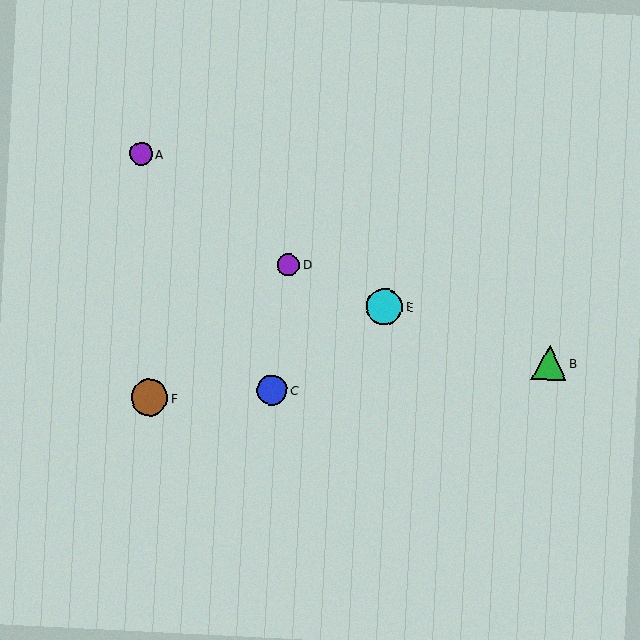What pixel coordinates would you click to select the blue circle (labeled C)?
Click at (272, 390) to select the blue circle C.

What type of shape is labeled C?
Shape C is a blue circle.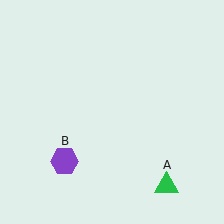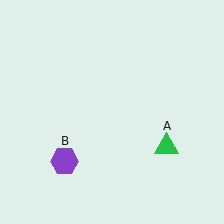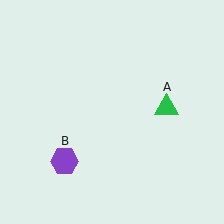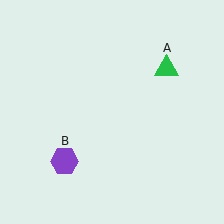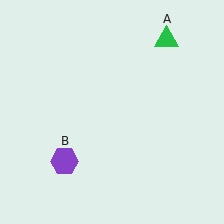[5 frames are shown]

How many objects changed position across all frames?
1 object changed position: green triangle (object A).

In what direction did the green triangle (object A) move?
The green triangle (object A) moved up.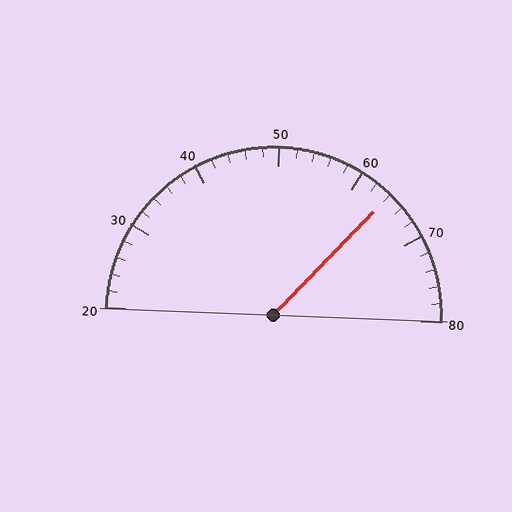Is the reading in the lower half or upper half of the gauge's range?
The reading is in the upper half of the range (20 to 80).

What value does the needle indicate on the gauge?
The needle indicates approximately 64.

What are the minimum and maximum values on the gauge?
The gauge ranges from 20 to 80.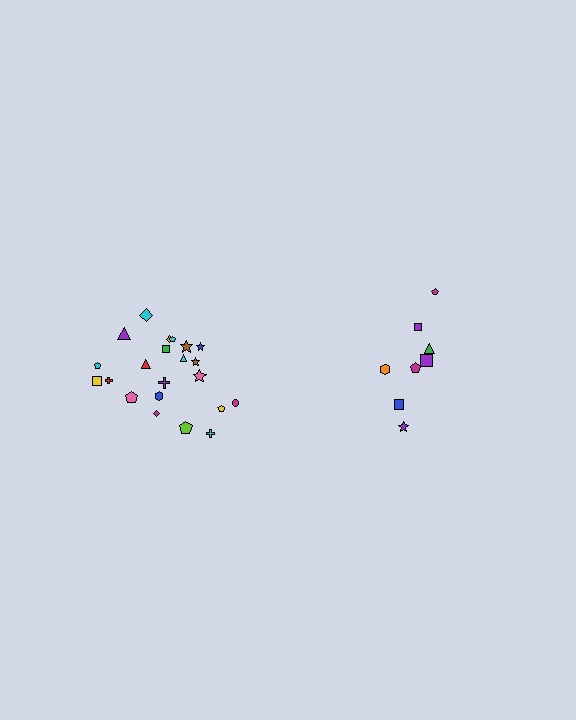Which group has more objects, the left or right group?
The left group.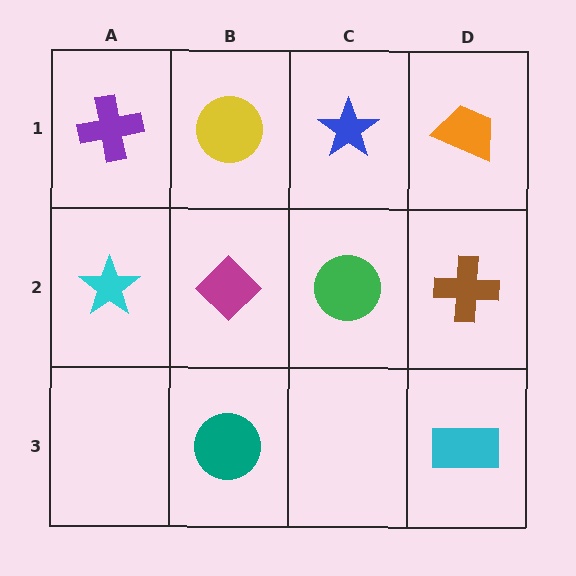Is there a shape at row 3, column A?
No, that cell is empty.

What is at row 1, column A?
A purple cross.